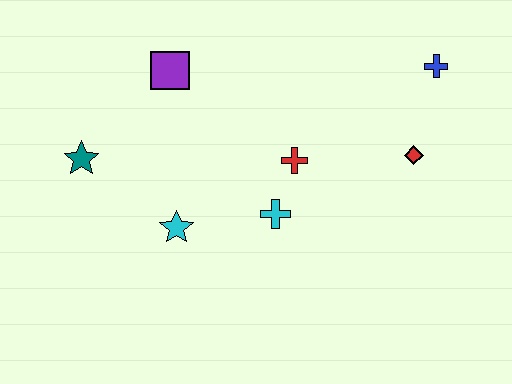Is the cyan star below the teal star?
Yes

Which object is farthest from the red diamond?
The teal star is farthest from the red diamond.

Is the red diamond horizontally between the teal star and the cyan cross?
No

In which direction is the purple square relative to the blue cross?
The purple square is to the left of the blue cross.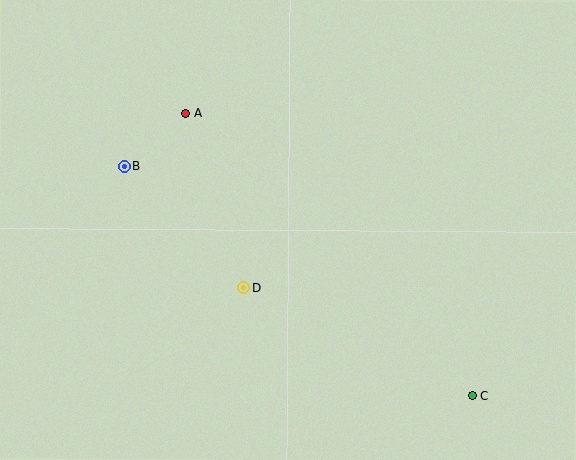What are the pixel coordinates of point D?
Point D is at (243, 287).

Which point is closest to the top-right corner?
Point A is closest to the top-right corner.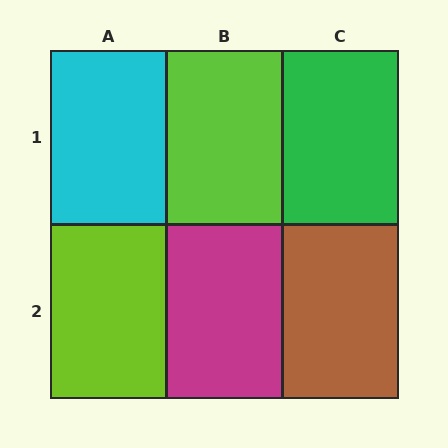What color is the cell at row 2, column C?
Brown.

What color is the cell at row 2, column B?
Magenta.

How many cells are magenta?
1 cell is magenta.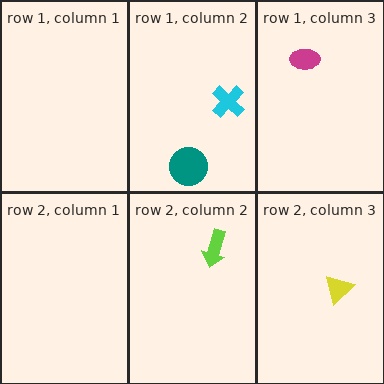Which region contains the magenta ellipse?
The row 1, column 3 region.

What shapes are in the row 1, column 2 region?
The teal circle, the cyan cross.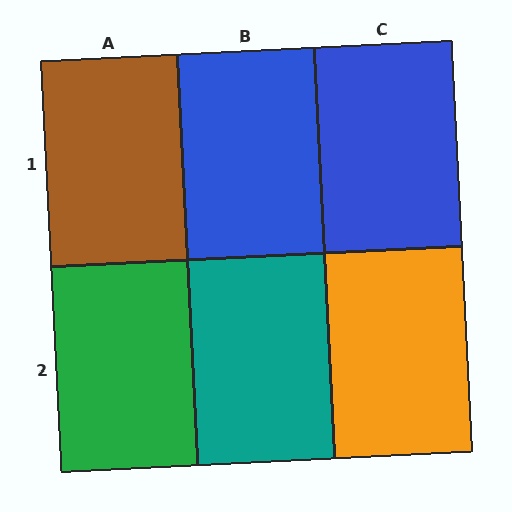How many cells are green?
1 cell is green.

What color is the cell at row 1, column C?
Blue.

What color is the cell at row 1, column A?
Brown.